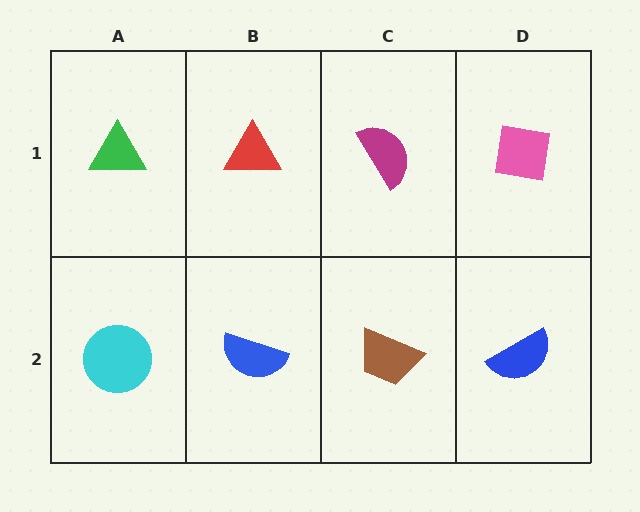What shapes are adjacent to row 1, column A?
A cyan circle (row 2, column A), a red triangle (row 1, column B).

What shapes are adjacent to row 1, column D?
A blue semicircle (row 2, column D), a magenta semicircle (row 1, column C).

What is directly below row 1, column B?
A blue semicircle.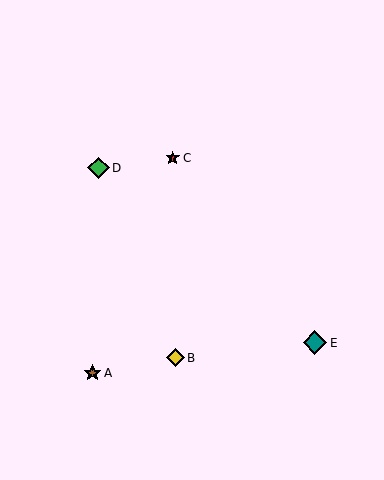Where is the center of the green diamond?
The center of the green diamond is at (99, 168).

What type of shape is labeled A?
Shape A is a brown star.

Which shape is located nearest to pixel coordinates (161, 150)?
The red star (labeled C) at (173, 158) is nearest to that location.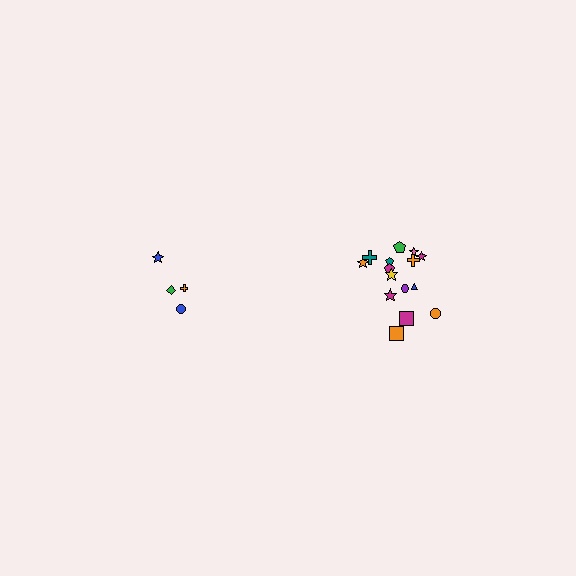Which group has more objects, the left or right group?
The right group.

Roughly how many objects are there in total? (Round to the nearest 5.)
Roughly 20 objects in total.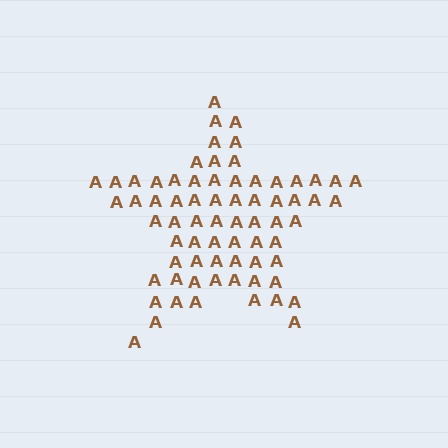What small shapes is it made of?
It is made of small letter A's.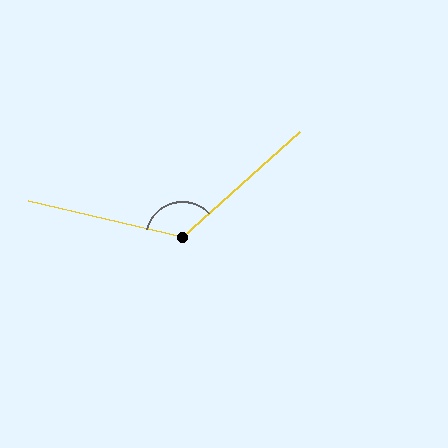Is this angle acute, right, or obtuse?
It is obtuse.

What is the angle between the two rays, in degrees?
Approximately 125 degrees.